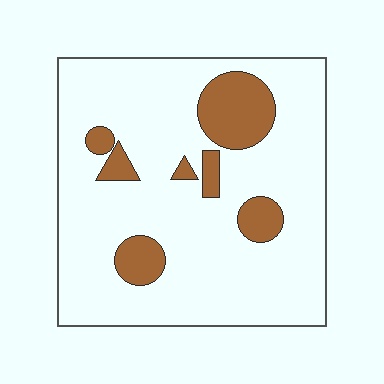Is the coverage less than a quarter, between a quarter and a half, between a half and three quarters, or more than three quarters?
Less than a quarter.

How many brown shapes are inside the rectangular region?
7.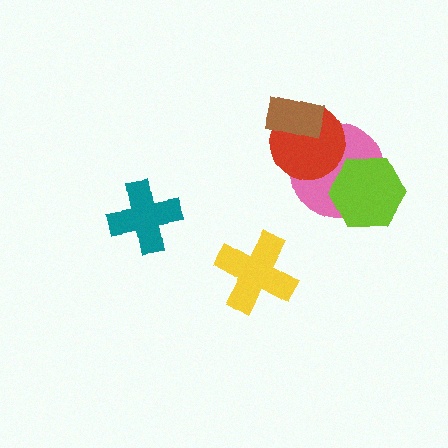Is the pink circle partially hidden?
Yes, it is partially covered by another shape.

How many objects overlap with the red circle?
2 objects overlap with the red circle.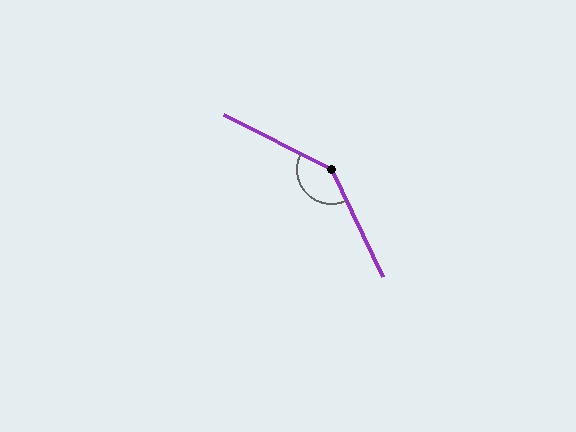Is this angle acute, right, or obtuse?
It is obtuse.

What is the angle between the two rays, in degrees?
Approximately 142 degrees.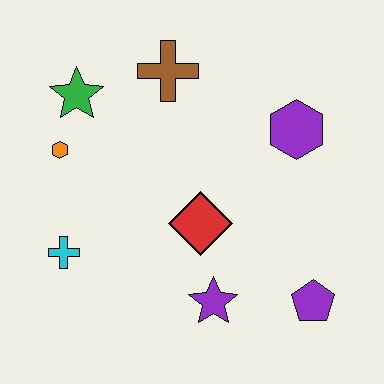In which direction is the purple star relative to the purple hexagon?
The purple star is below the purple hexagon.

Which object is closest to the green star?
The orange hexagon is closest to the green star.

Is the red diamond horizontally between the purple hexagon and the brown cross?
Yes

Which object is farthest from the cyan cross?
The purple hexagon is farthest from the cyan cross.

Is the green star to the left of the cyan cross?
No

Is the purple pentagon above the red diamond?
No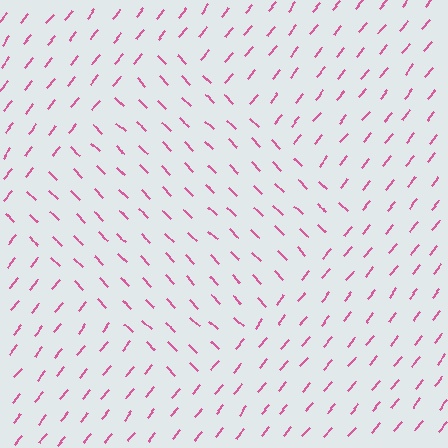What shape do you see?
I see a diamond.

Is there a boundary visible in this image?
Yes, there is a texture boundary formed by a change in line orientation.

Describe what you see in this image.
The image is filled with small pink line segments. A diamond region in the image has lines oriented differently from the surrounding lines, creating a visible texture boundary.